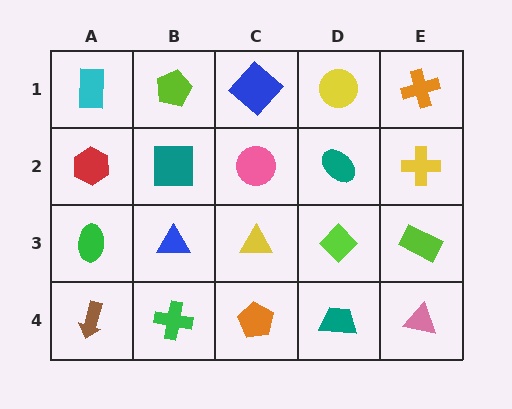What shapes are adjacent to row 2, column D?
A yellow circle (row 1, column D), a lime diamond (row 3, column D), a pink circle (row 2, column C), a yellow cross (row 2, column E).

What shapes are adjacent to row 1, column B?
A teal square (row 2, column B), a cyan rectangle (row 1, column A), a blue diamond (row 1, column C).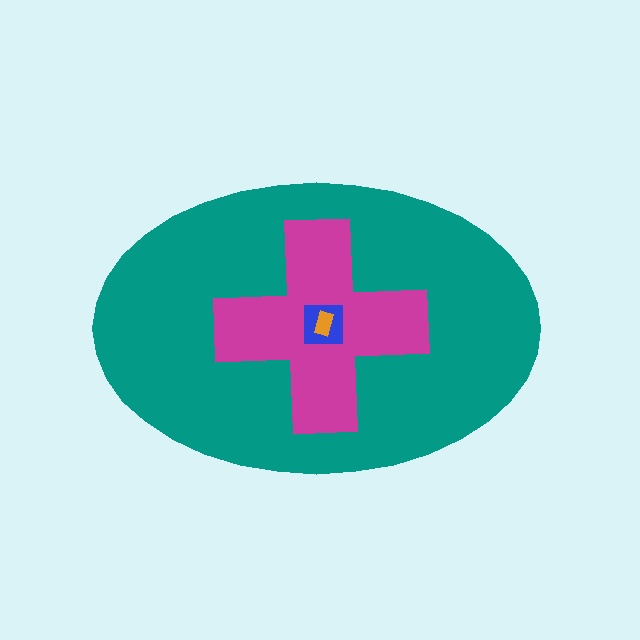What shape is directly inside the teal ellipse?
The magenta cross.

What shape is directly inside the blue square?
The orange rectangle.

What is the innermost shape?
The orange rectangle.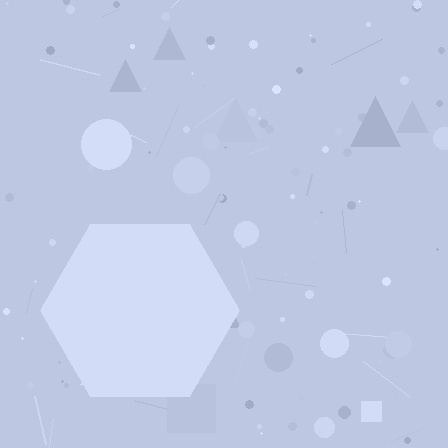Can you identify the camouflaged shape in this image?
The camouflaged shape is a hexagon.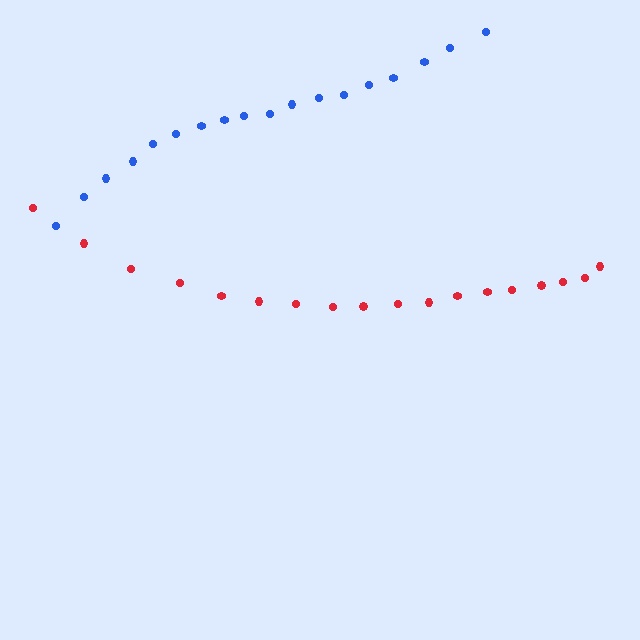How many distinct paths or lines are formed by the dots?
There are 2 distinct paths.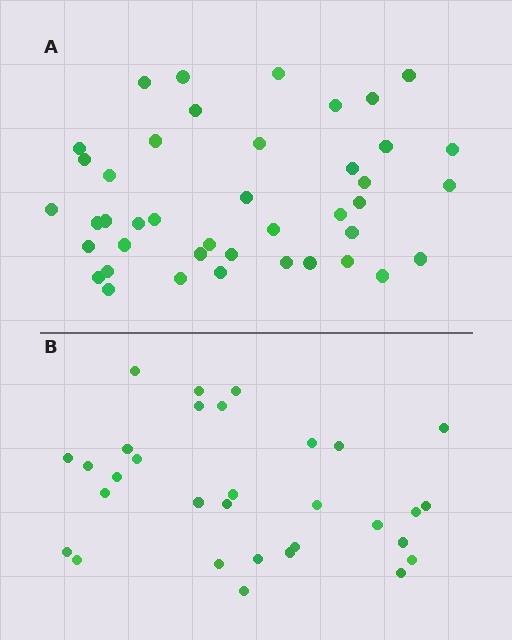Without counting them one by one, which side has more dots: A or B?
Region A (the top region) has more dots.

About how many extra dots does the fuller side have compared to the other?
Region A has roughly 12 or so more dots than region B.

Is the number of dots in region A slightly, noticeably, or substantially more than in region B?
Region A has noticeably more, but not dramatically so. The ratio is roughly 1.4 to 1.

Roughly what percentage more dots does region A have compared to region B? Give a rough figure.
About 35% more.